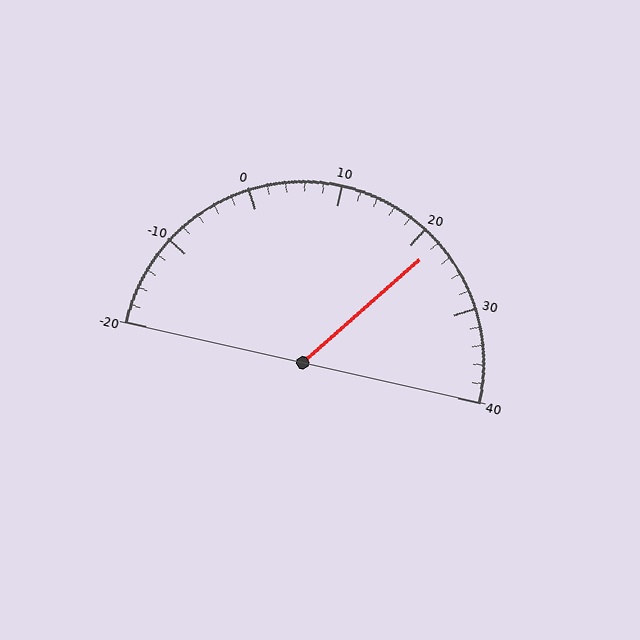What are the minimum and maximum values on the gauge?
The gauge ranges from -20 to 40.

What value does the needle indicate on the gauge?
The needle indicates approximately 22.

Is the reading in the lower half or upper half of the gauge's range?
The reading is in the upper half of the range (-20 to 40).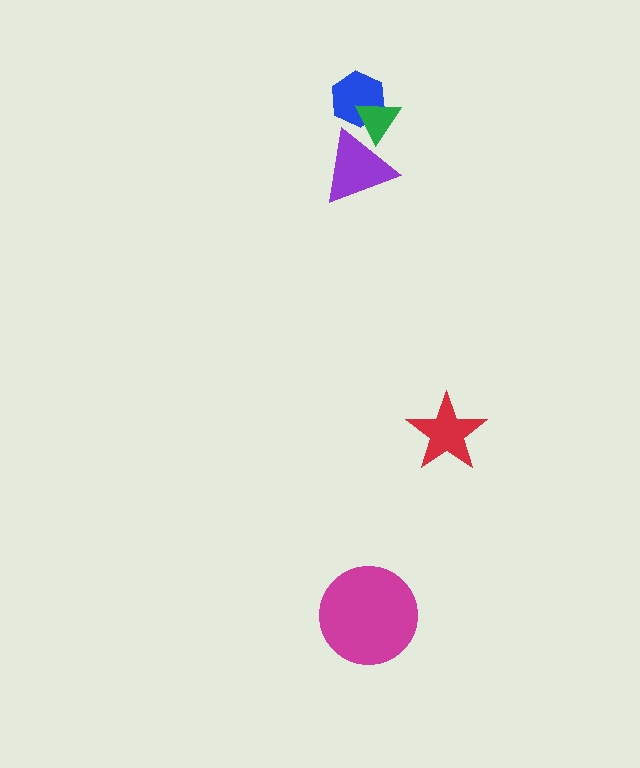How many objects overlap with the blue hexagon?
1 object overlaps with the blue hexagon.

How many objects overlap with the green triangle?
2 objects overlap with the green triangle.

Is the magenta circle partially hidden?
No, no other shape covers it.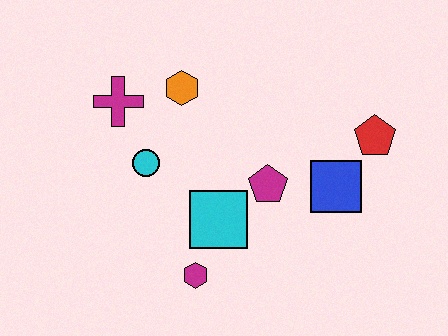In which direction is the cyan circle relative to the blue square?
The cyan circle is to the left of the blue square.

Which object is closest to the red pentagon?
The blue square is closest to the red pentagon.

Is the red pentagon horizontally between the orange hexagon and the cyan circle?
No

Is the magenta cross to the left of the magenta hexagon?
Yes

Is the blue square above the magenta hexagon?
Yes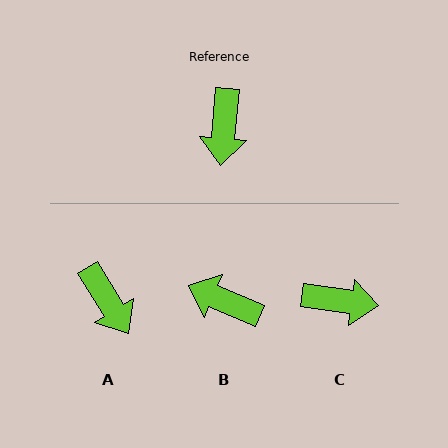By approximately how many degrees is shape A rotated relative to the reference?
Approximately 37 degrees counter-clockwise.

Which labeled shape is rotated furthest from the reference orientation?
B, about 108 degrees away.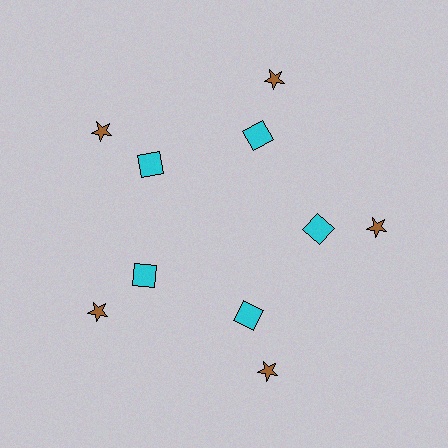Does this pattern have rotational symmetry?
Yes, this pattern has 5-fold rotational symmetry. It looks the same after rotating 72 degrees around the center.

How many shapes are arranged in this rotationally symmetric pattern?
There are 10 shapes, arranged in 5 groups of 2.